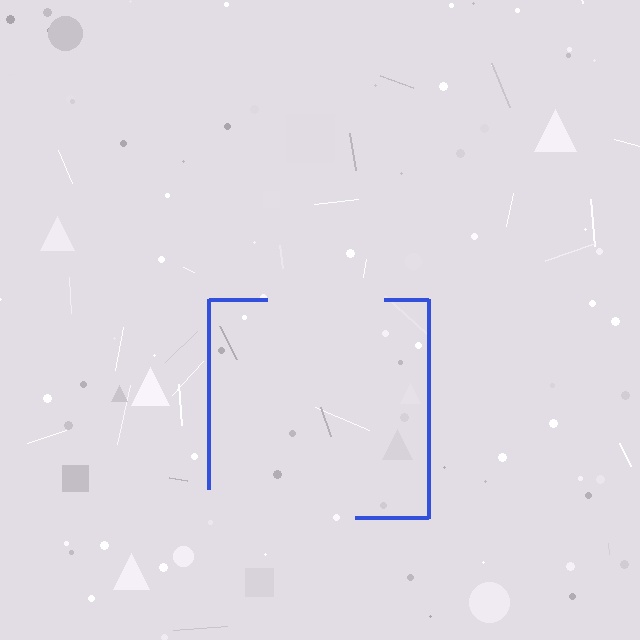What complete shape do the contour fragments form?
The contour fragments form a square.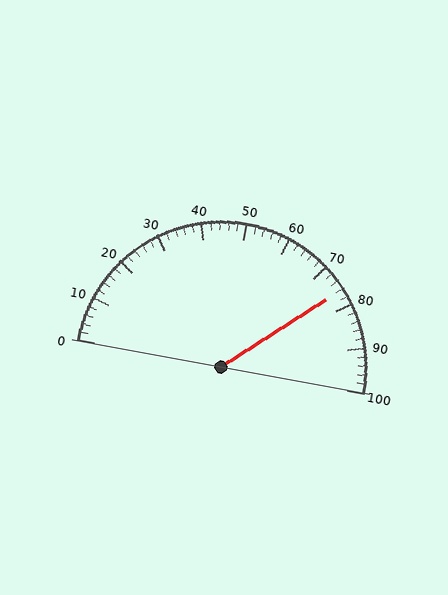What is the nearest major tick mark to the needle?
The nearest major tick mark is 80.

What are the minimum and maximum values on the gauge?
The gauge ranges from 0 to 100.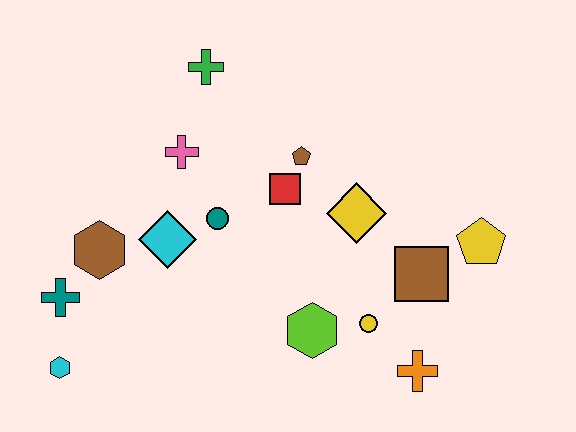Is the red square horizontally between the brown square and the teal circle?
Yes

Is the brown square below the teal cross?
No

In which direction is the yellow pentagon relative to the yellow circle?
The yellow pentagon is to the right of the yellow circle.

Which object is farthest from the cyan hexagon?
The yellow pentagon is farthest from the cyan hexagon.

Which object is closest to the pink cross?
The teal circle is closest to the pink cross.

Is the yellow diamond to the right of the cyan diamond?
Yes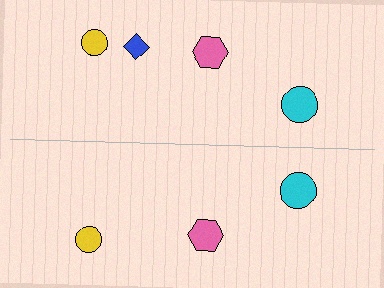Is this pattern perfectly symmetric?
No, the pattern is not perfectly symmetric. A blue diamond is missing from the bottom side.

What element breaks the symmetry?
A blue diamond is missing from the bottom side.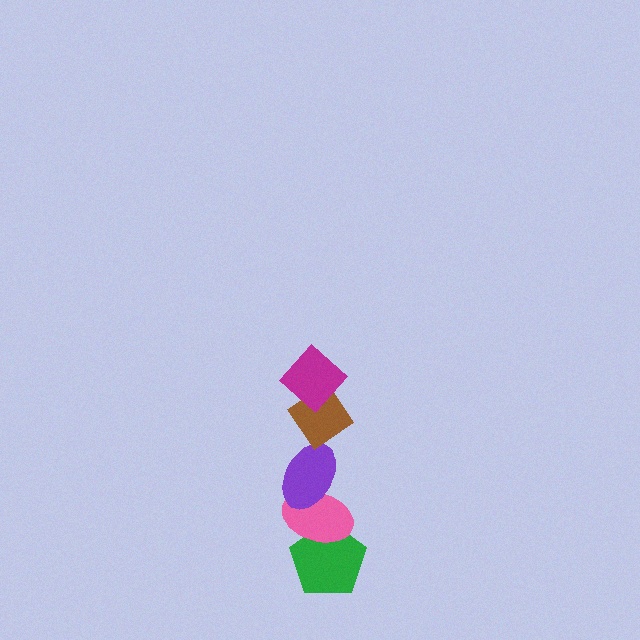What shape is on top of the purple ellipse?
The brown diamond is on top of the purple ellipse.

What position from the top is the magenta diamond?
The magenta diamond is 1st from the top.